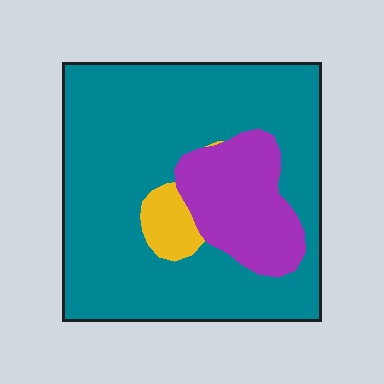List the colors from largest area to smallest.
From largest to smallest: teal, purple, yellow.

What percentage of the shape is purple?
Purple takes up less than a quarter of the shape.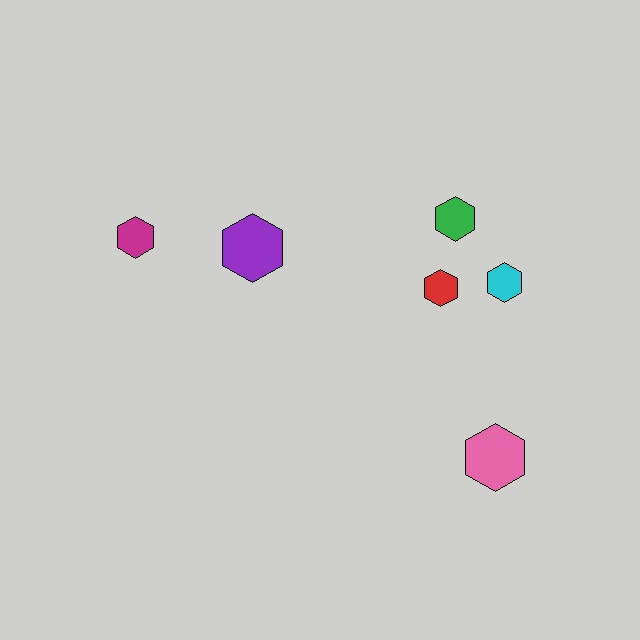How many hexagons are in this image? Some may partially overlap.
There are 6 hexagons.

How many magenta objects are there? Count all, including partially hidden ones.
There is 1 magenta object.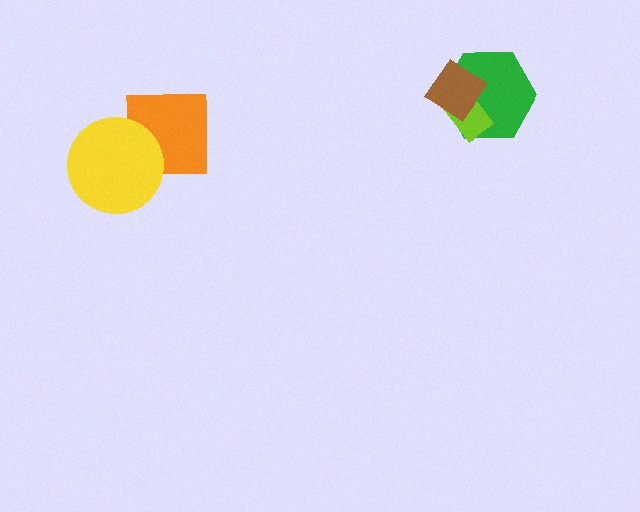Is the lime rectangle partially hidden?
Yes, it is partially covered by another shape.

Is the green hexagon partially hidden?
Yes, it is partially covered by another shape.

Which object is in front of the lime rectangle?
The brown diamond is in front of the lime rectangle.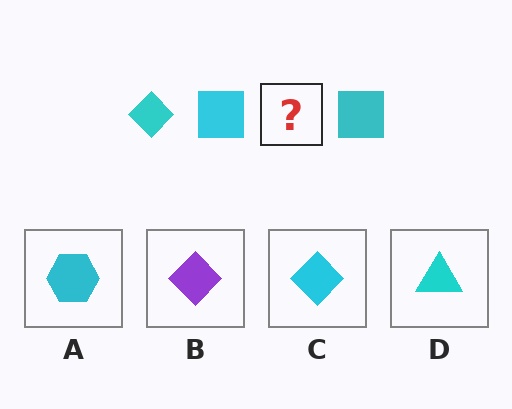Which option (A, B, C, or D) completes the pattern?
C.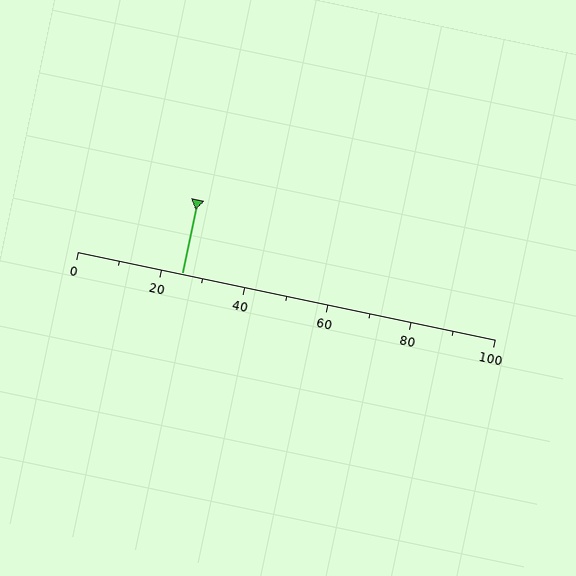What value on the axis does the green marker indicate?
The marker indicates approximately 25.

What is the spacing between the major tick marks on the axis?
The major ticks are spaced 20 apart.